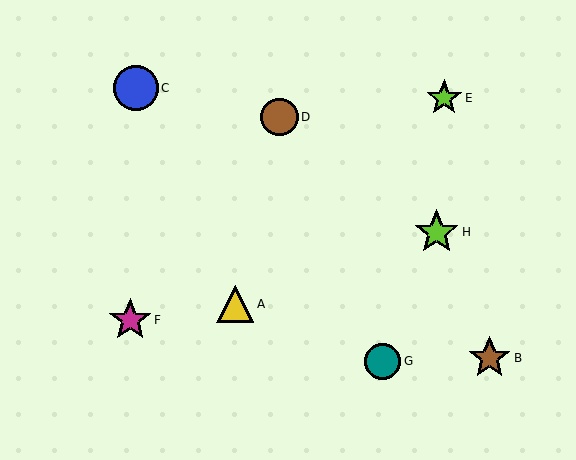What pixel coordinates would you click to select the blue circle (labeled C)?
Click at (136, 88) to select the blue circle C.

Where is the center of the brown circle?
The center of the brown circle is at (279, 117).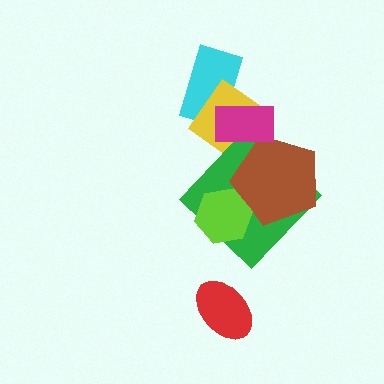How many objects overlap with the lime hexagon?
2 objects overlap with the lime hexagon.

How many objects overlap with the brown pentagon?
4 objects overlap with the brown pentagon.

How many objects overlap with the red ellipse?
0 objects overlap with the red ellipse.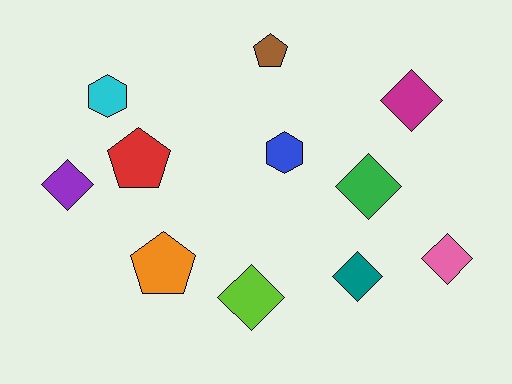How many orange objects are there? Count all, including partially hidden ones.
There is 1 orange object.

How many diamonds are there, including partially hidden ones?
There are 6 diamonds.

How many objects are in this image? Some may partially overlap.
There are 11 objects.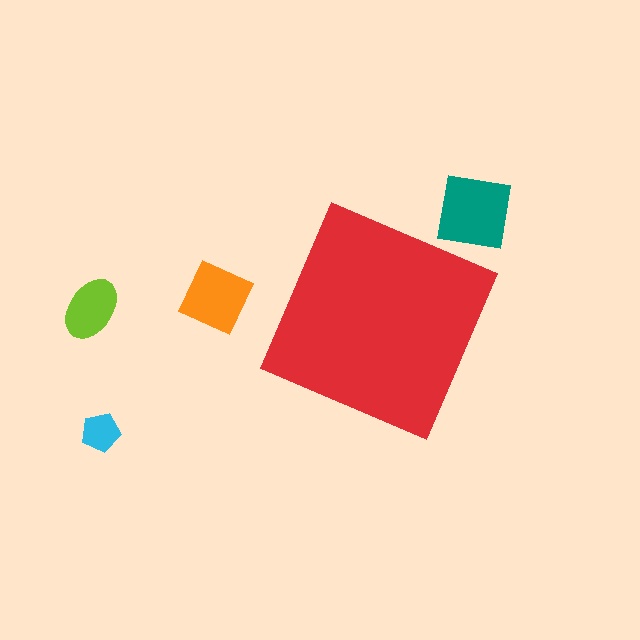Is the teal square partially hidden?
No, the teal square is fully visible.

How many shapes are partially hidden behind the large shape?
0 shapes are partially hidden.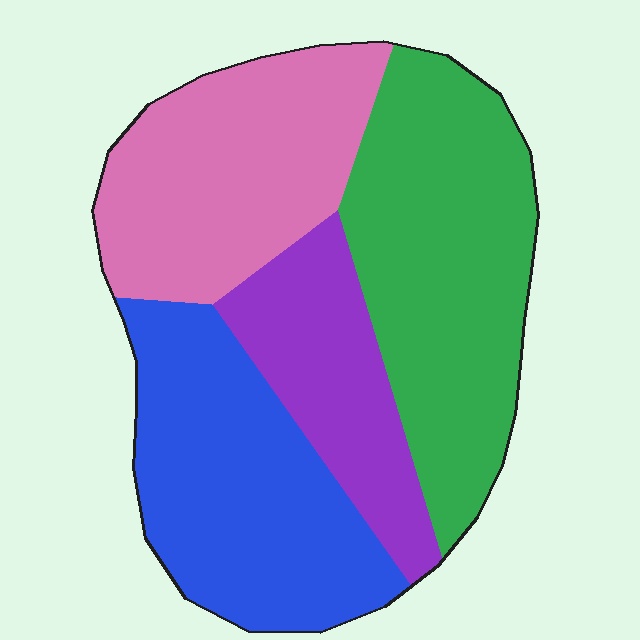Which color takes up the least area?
Purple, at roughly 15%.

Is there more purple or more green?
Green.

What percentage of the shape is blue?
Blue covers roughly 25% of the shape.